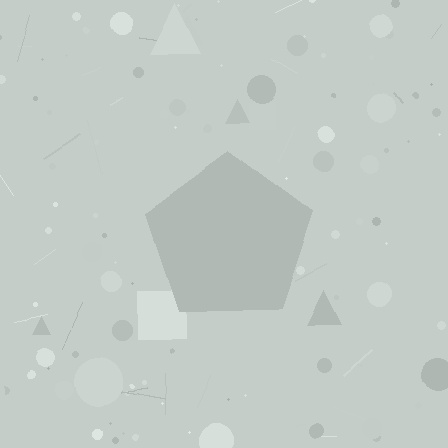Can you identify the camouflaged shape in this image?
The camouflaged shape is a pentagon.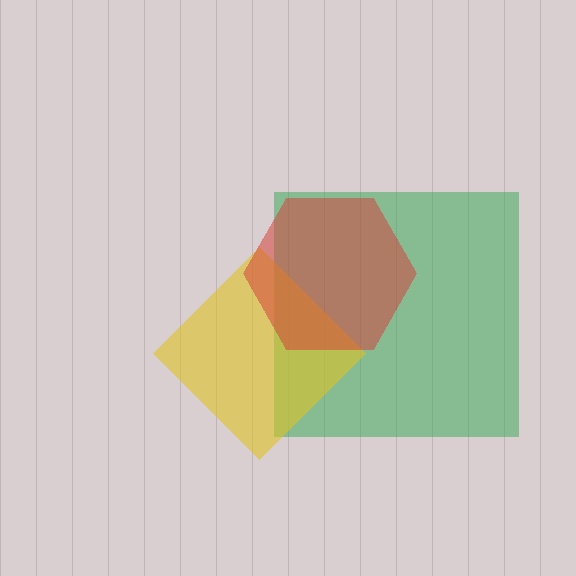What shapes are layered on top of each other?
The layered shapes are: a green square, a yellow diamond, a red hexagon.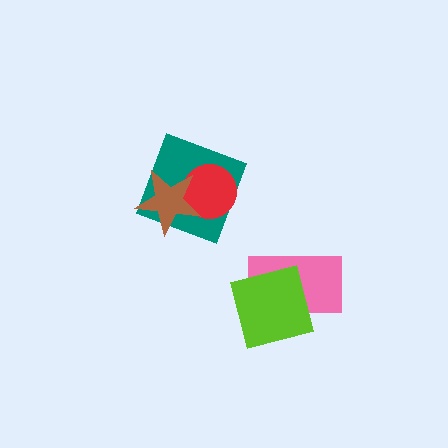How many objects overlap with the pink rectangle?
1 object overlaps with the pink rectangle.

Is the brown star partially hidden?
No, no other shape covers it.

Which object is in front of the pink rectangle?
The lime square is in front of the pink rectangle.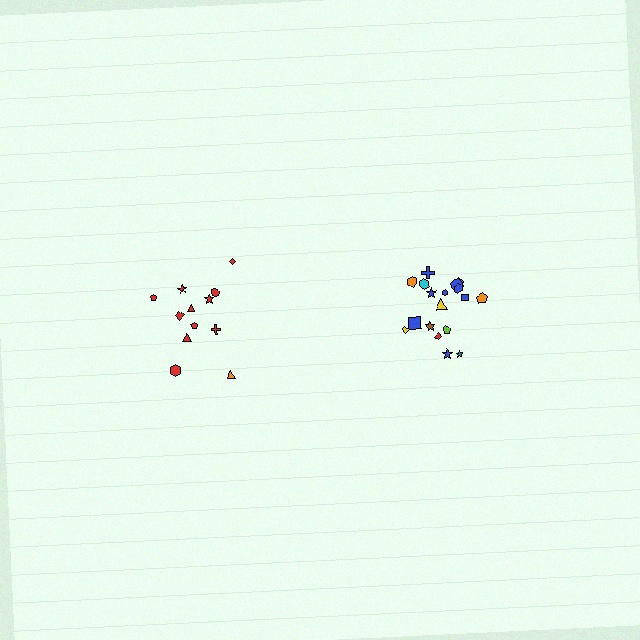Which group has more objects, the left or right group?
The right group.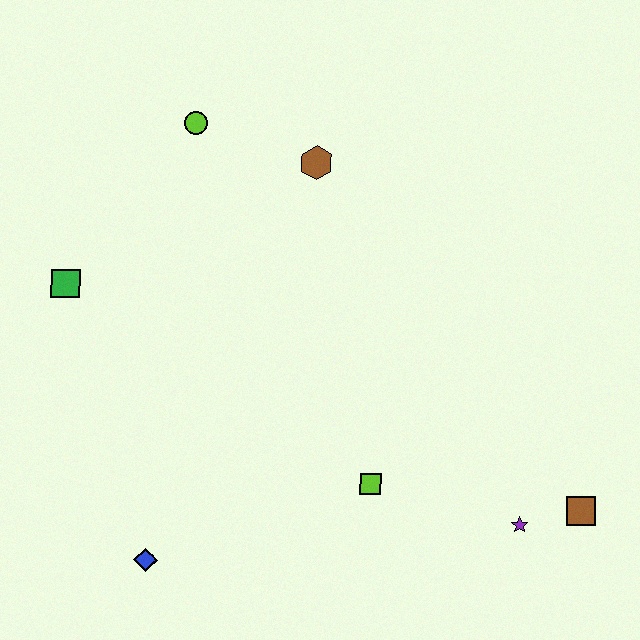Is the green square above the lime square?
Yes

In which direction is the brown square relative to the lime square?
The brown square is to the right of the lime square.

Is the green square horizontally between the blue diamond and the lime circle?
No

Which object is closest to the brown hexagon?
The lime circle is closest to the brown hexagon.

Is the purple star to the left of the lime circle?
No